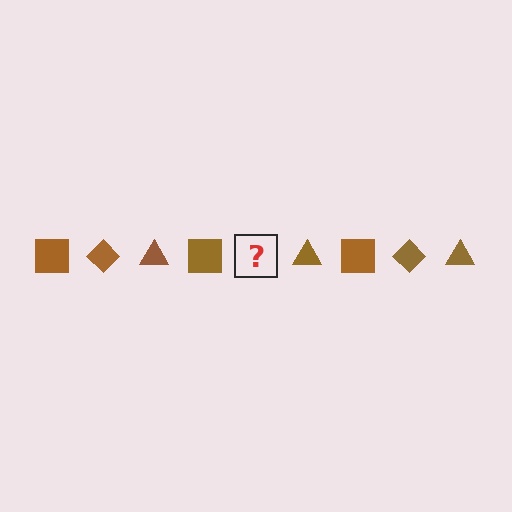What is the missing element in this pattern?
The missing element is a brown diamond.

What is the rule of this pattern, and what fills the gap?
The rule is that the pattern cycles through square, diamond, triangle shapes in brown. The gap should be filled with a brown diamond.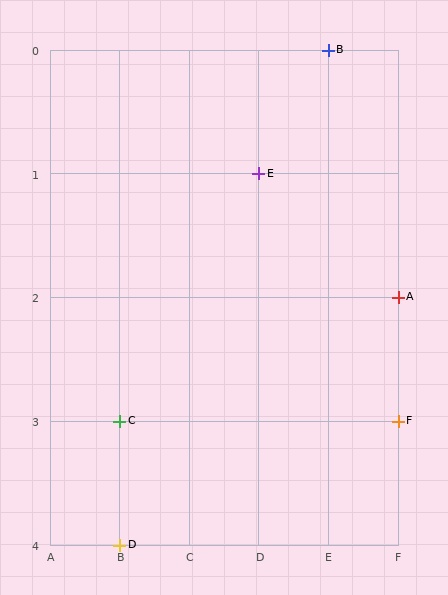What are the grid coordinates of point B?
Point B is at grid coordinates (E, 0).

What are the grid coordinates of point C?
Point C is at grid coordinates (B, 3).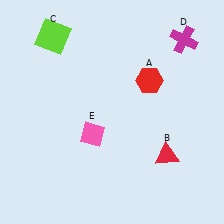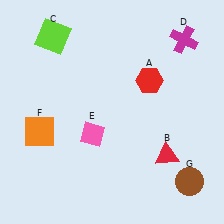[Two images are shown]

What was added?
An orange square (F), a brown circle (G) were added in Image 2.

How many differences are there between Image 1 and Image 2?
There are 2 differences between the two images.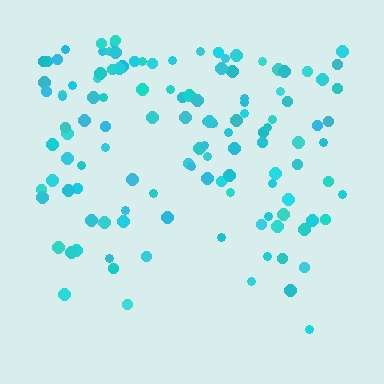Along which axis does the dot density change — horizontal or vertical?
Vertical.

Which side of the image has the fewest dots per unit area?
The bottom.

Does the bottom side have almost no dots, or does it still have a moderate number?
Still a moderate number, just noticeably fewer than the top.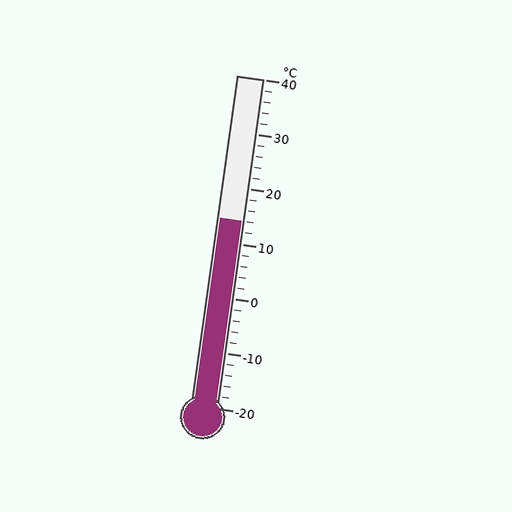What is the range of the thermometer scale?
The thermometer scale ranges from -20°C to 40°C.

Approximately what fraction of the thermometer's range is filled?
The thermometer is filled to approximately 55% of its range.